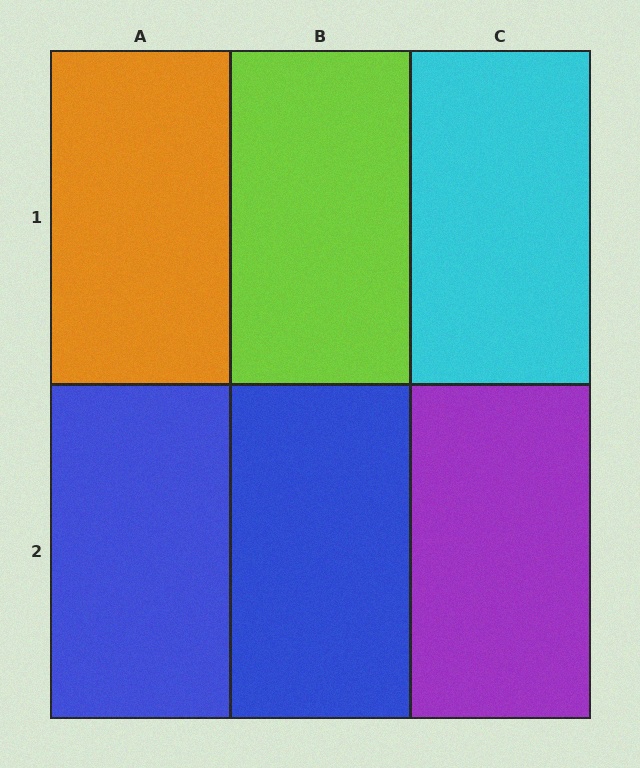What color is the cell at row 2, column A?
Blue.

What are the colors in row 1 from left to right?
Orange, lime, cyan.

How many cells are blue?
2 cells are blue.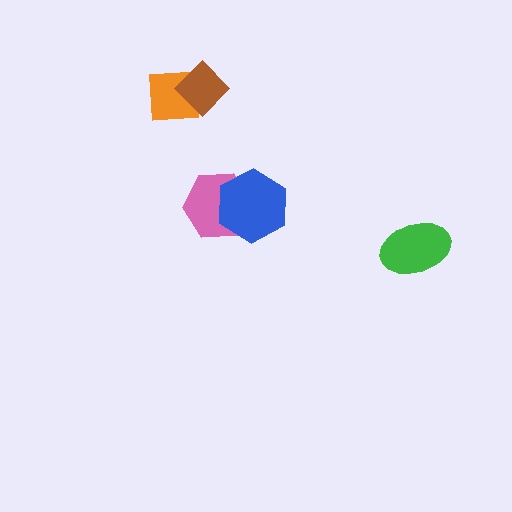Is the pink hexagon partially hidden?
Yes, it is partially covered by another shape.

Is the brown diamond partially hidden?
No, no other shape covers it.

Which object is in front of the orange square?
The brown diamond is in front of the orange square.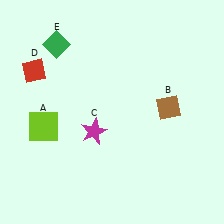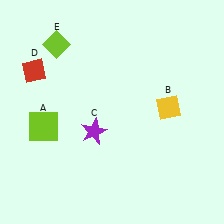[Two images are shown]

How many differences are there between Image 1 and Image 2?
There are 3 differences between the two images.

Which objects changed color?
B changed from brown to yellow. C changed from magenta to purple. E changed from green to lime.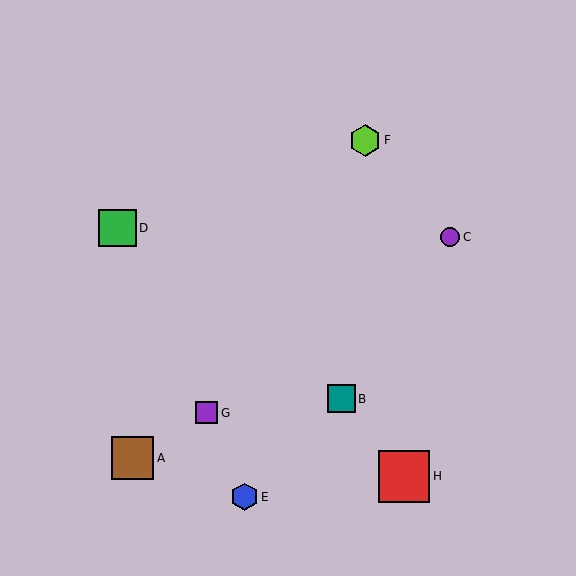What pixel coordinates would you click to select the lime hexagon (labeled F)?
Click at (365, 140) to select the lime hexagon F.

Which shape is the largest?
The red square (labeled H) is the largest.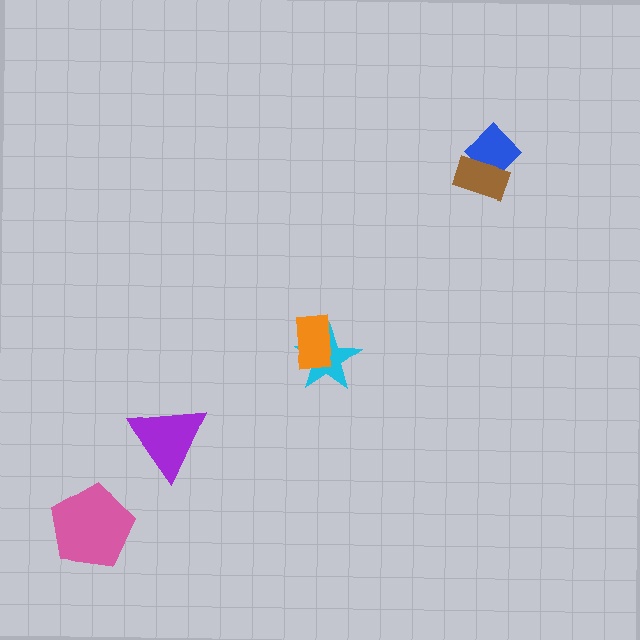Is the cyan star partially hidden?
Yes, it is partially covered by another shape.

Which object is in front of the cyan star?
The orange rectangle is in front of the cyan star.